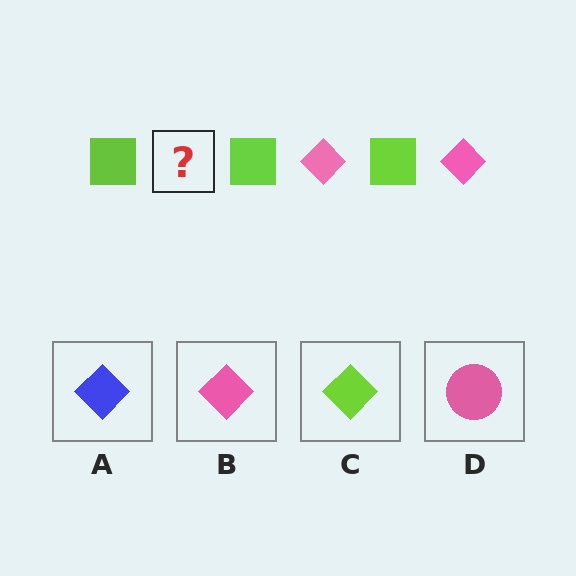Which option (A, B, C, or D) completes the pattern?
B.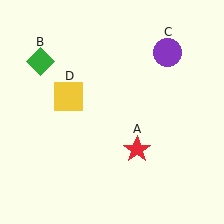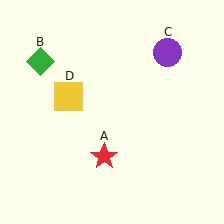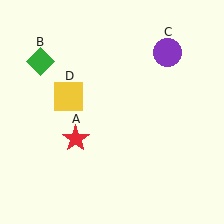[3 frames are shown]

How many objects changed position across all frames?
1 object changed position: red star (object A).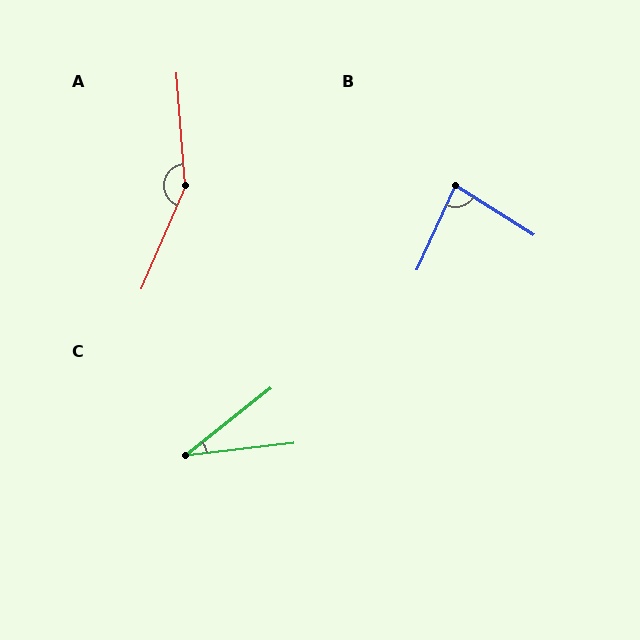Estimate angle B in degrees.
Approximately 82 degrees.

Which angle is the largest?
A, at approximately 153 degrees.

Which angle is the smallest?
C, at approximately 32 degrees.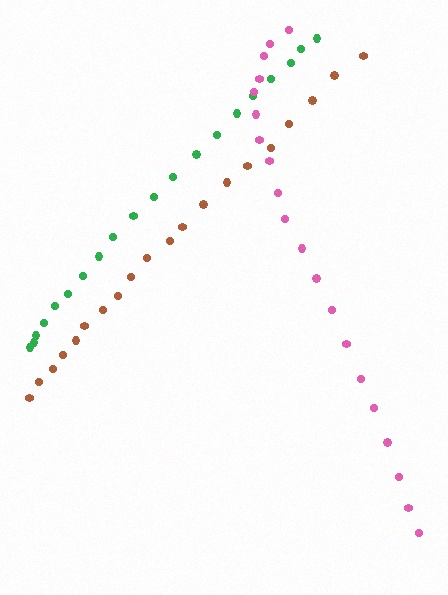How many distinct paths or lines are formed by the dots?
There are 3 distinct paths.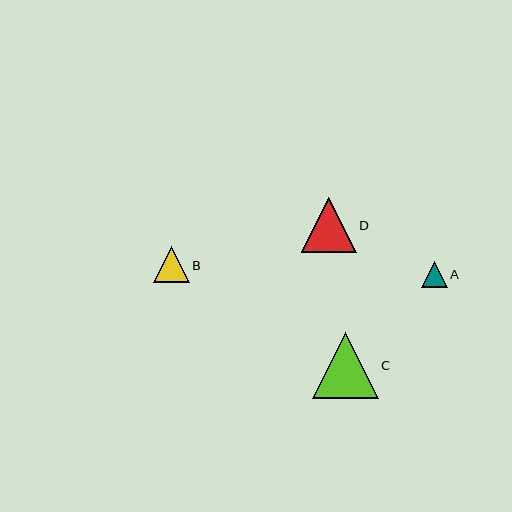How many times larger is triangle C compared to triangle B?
Triangle C is approximately 1.9 times the size of triangle B.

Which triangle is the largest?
Triangle C is the largest with a size of approximately 66 pixels.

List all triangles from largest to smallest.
From largest to smallest: C, D, B, A.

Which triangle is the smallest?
Triangle A is the smallest with a size of approximately 25 pixels.